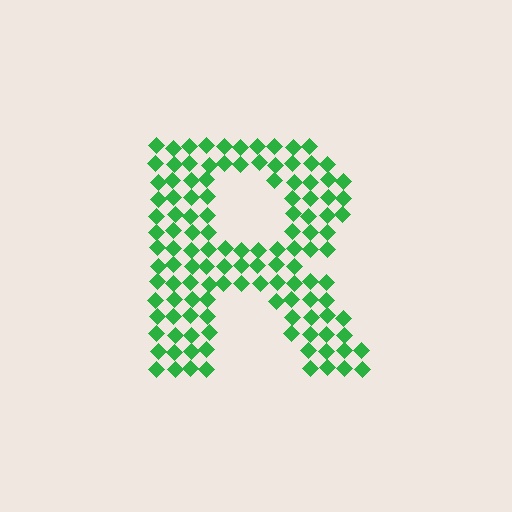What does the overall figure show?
The overall figure shows the letter R.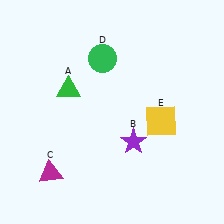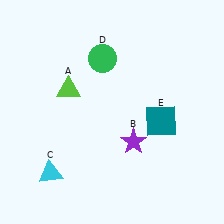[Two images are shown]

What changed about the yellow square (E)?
In Image 1, E is yellow. In Image 2, it changed to teal.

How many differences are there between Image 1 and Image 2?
There are 3 differences between the two images.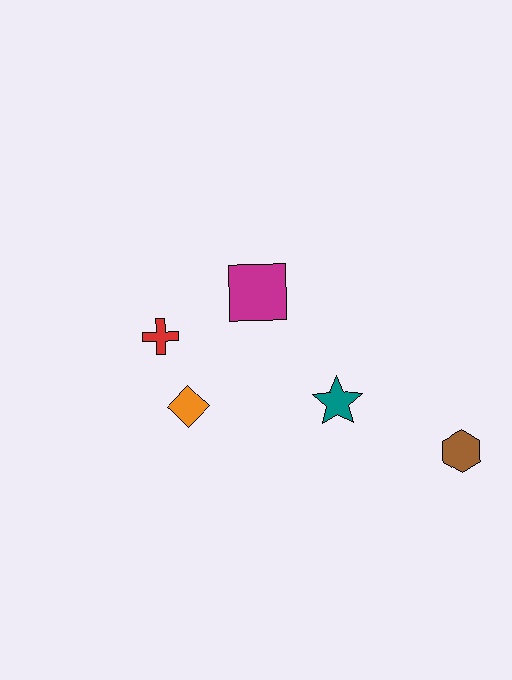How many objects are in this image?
There are 5 objects.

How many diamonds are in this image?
There is 1 diamond.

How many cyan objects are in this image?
There are no cyan objects.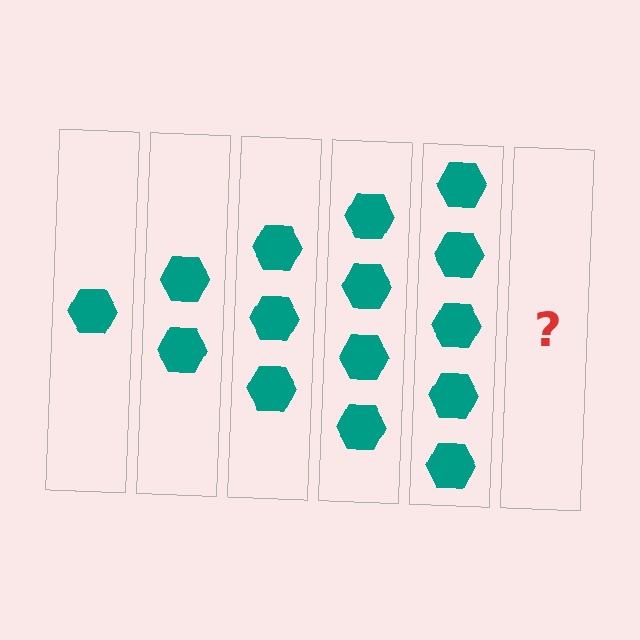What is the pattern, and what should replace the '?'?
The pattern is that each step adds one more hexagon. The '?' should be 6 hexagons.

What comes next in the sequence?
The next element should be 6 hexagons.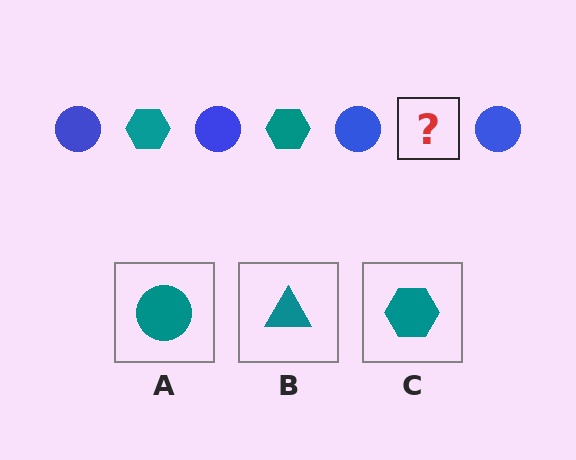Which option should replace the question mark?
Option C.